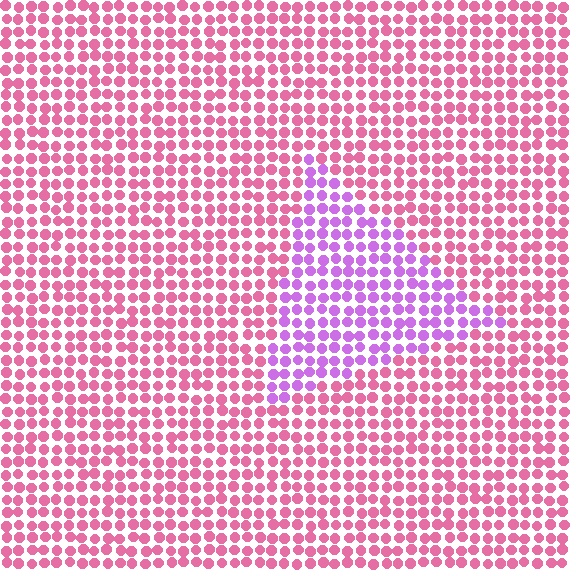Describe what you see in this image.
The image is filled with small pink elements in a uniform arrangement. A triangle-shaped region is visible where the elements are tinted to a slightly different hue, forming a subtle color boundary.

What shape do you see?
I see a triangle.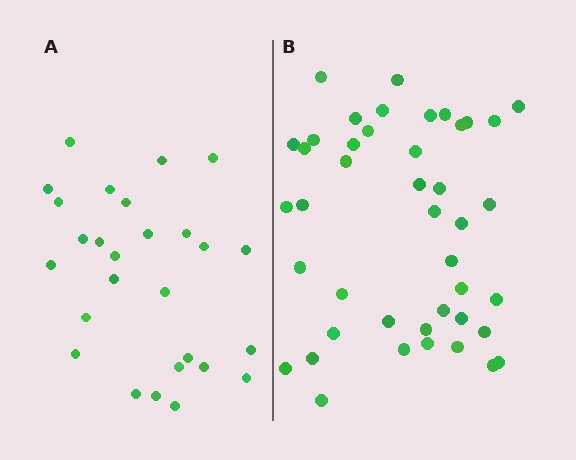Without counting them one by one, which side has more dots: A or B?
Region B (the right region) has more dots.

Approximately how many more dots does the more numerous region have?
Region B has approximately 15 more dots than region A.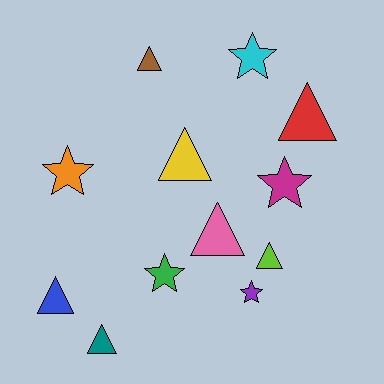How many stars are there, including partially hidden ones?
There are 5 stars.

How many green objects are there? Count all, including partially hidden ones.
There is 1 green object.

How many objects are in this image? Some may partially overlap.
There are 12 objects.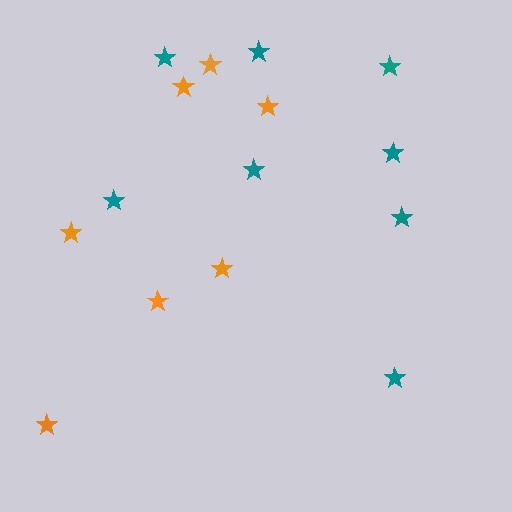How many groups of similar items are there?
There are 2 groups: one group of teal stars (8) and one group of orange stars (7).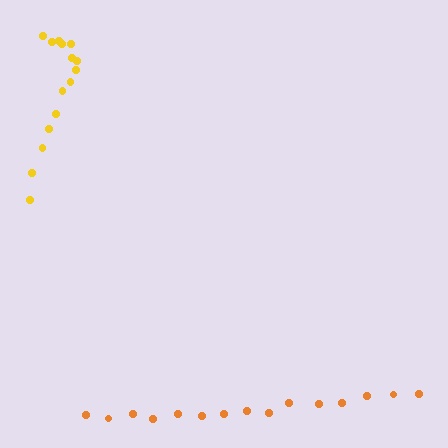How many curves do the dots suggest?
There are 2 distinct paths.